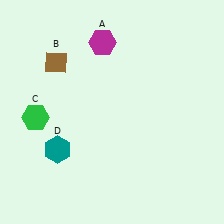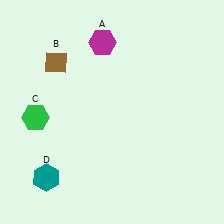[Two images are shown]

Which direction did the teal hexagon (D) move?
The teal hexagon (D) moved down.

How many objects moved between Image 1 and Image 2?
1 object moved between the two images.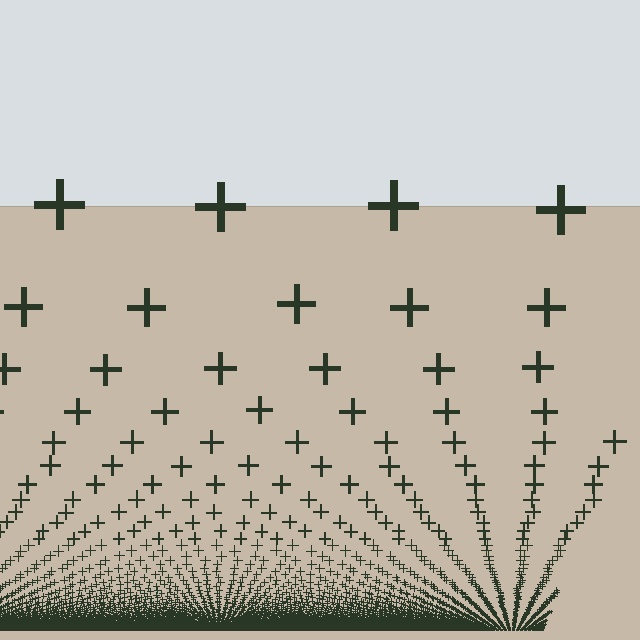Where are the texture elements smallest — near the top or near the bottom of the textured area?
Near the bottom.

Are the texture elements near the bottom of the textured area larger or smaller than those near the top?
Smaller. The gradient is inverted — elements near the bottom are smaller and denser.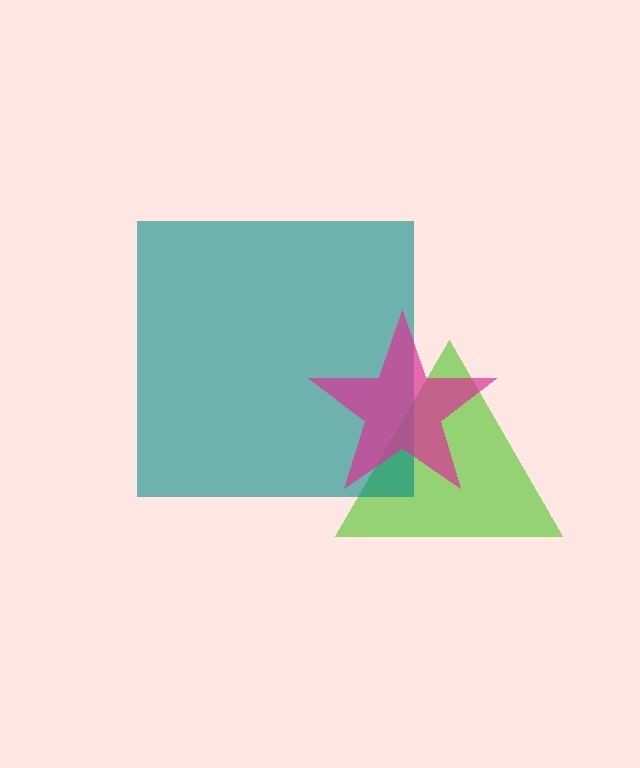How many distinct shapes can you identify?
There are 3 distinct shapes: a lime triangle, a teal square, a magenta star.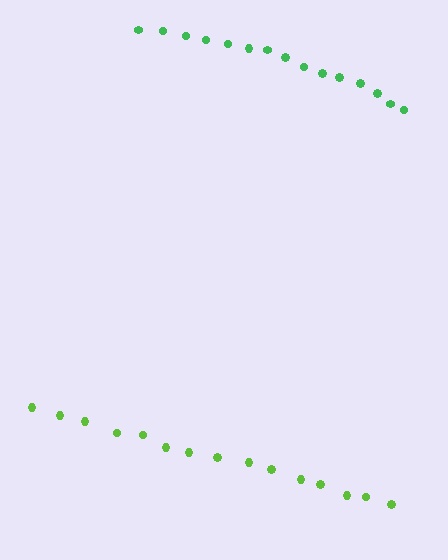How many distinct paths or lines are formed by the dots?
There are 2 distinct paths.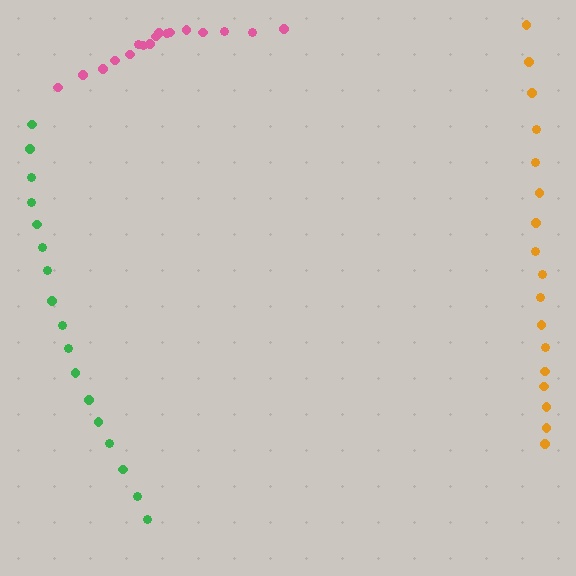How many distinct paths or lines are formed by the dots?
There are 3 distinct paths.